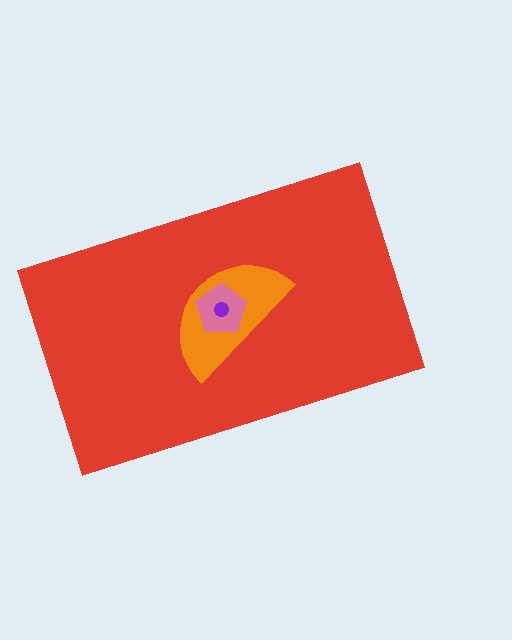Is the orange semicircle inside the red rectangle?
Yes.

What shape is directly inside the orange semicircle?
The pink pentagon.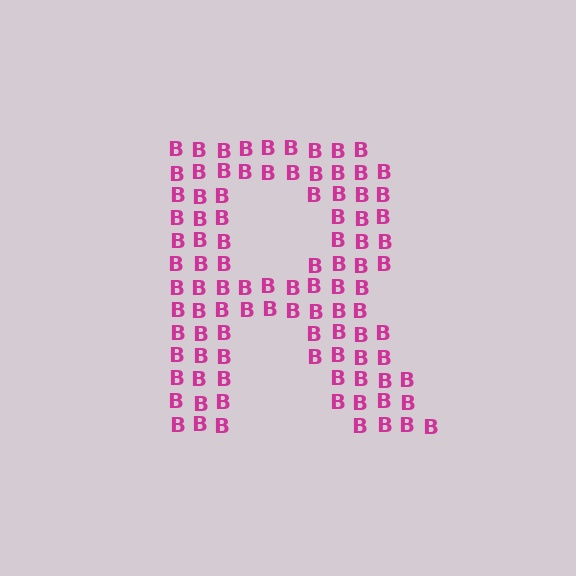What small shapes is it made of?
It is made of small letter B's.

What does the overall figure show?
The overall figure shows the letter R.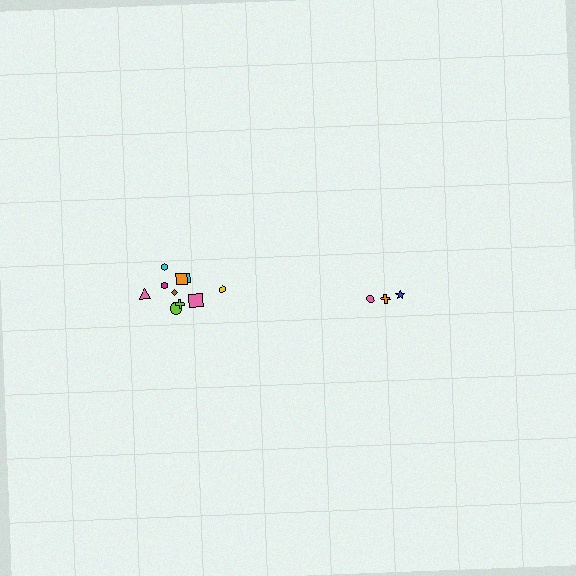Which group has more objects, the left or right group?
The left group.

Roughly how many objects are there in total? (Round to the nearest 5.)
Roughly 15 objects in total.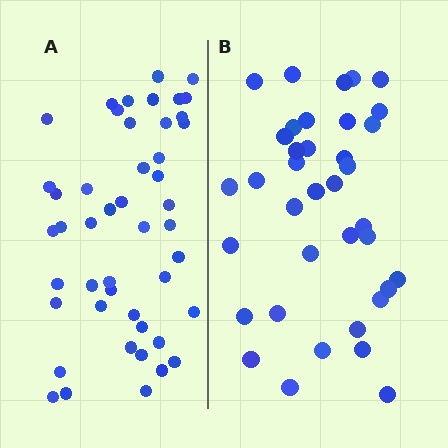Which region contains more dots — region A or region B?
Region A (the left region) has more dots.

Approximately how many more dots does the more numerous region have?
Region A has roughly 10 or so more dots than region B.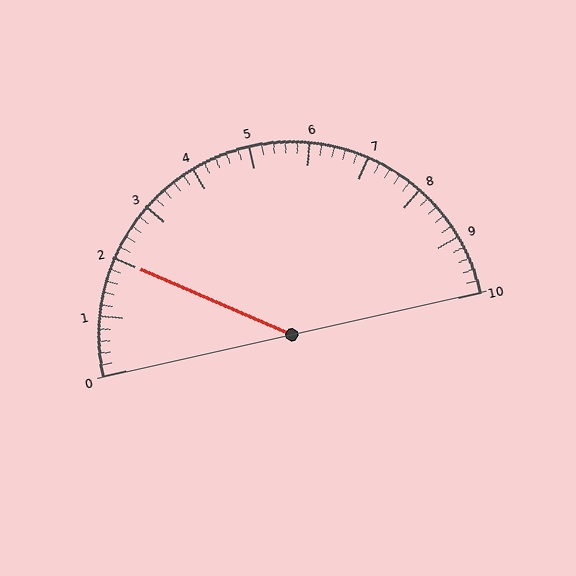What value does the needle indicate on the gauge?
The needle indicates approximately 2.0.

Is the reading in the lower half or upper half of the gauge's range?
The reading is in the lower half of the range (0 to 10).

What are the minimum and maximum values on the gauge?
The gauge ranges from 0 to 10.